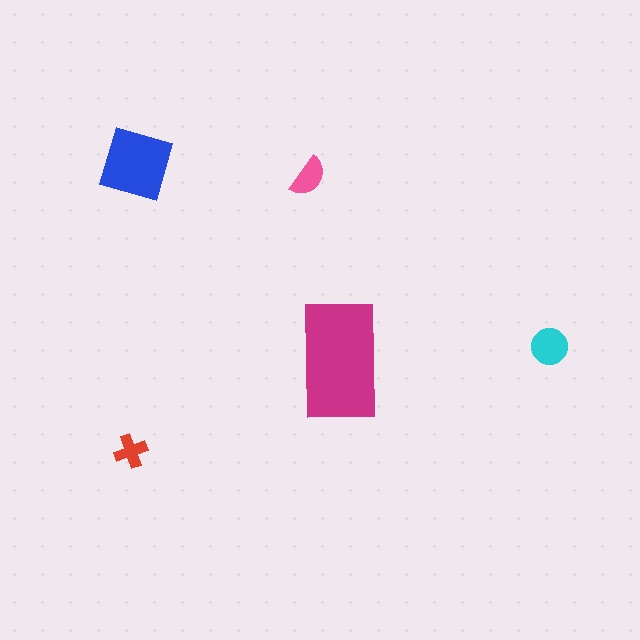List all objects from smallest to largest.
The red cross, the pink semicircle, the cyan circle, the blue diamond, the magenta rectangle.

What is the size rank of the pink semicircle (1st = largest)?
4th.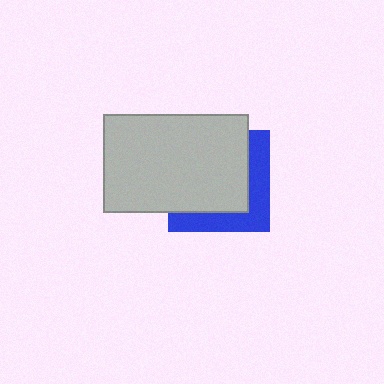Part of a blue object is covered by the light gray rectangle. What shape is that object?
It is a square.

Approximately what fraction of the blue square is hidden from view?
Roughly 66% of the blue square is hidden behind the light gray rectangle.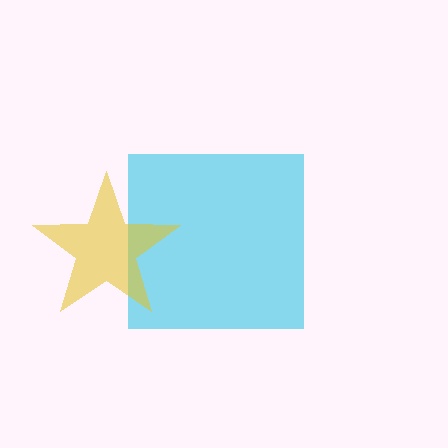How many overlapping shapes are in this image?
There are 2 overlapping shapes in the image.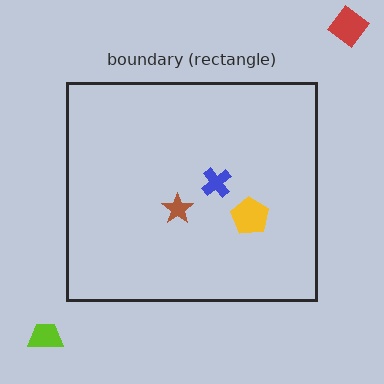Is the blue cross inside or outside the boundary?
Inside.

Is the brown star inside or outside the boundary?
Inside.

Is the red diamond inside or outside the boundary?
Outside.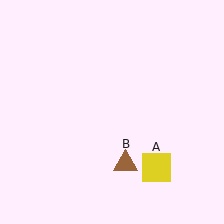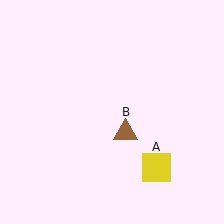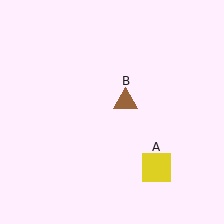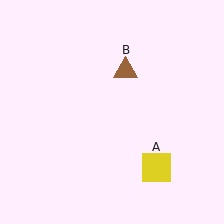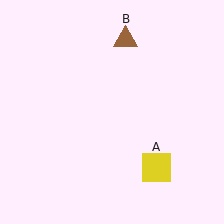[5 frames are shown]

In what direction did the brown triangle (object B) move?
The brown triangle (object B) moved up.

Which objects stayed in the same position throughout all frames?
Yellow square (object A) remained stationary.